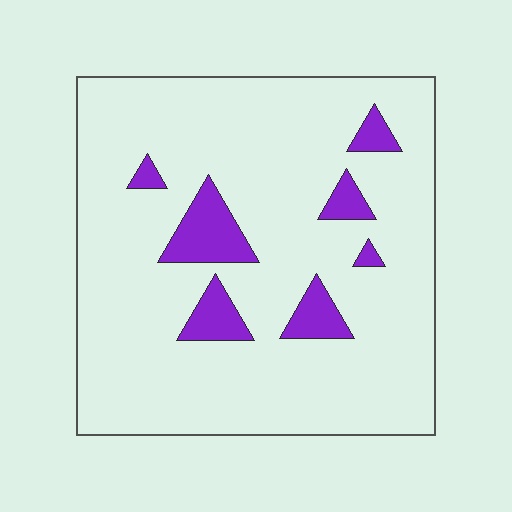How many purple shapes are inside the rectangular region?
7.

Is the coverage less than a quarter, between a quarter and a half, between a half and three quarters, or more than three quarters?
Less than a quarter.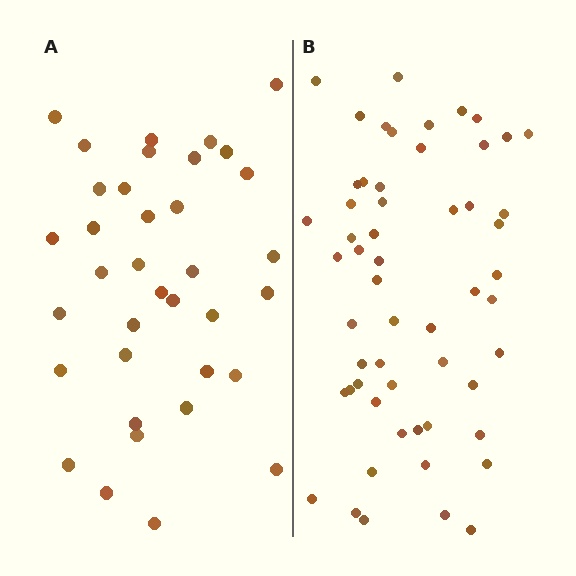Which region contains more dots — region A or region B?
Region B (the right region) has more dots.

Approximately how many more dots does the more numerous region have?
Region B has approximately 20 more dots than region A.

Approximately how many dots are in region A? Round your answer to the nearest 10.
About 40 dots. (The exact count is 36, which rounds to 40.)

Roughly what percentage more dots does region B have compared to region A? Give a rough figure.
About 55% more.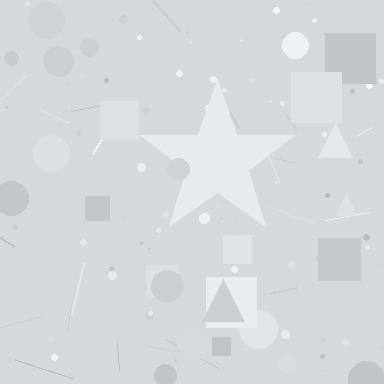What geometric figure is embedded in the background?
A star is embedded in the background.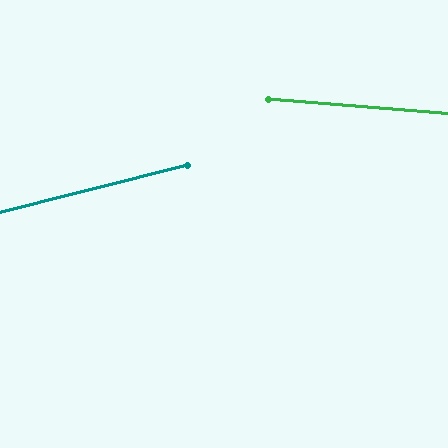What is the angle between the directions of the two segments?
Approximately 19 degrees.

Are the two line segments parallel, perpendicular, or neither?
Neither parallel nor perpendicular — they differ by about 19°.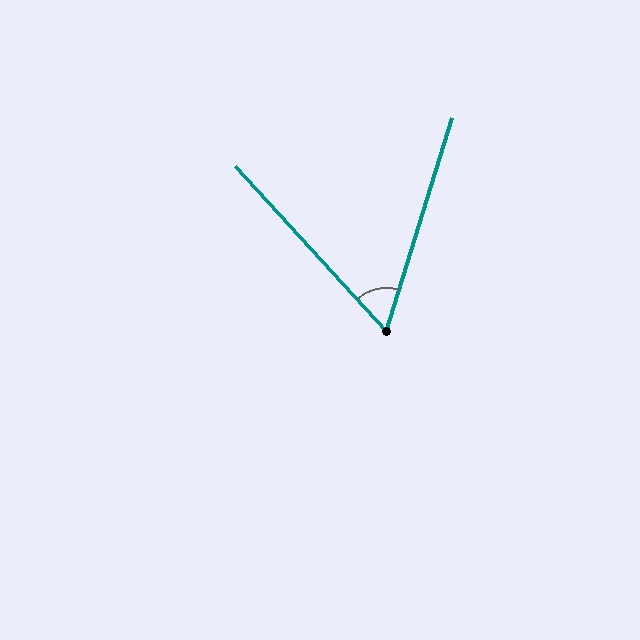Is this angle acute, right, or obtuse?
It is acute.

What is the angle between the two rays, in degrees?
Approximately 60 degrees.